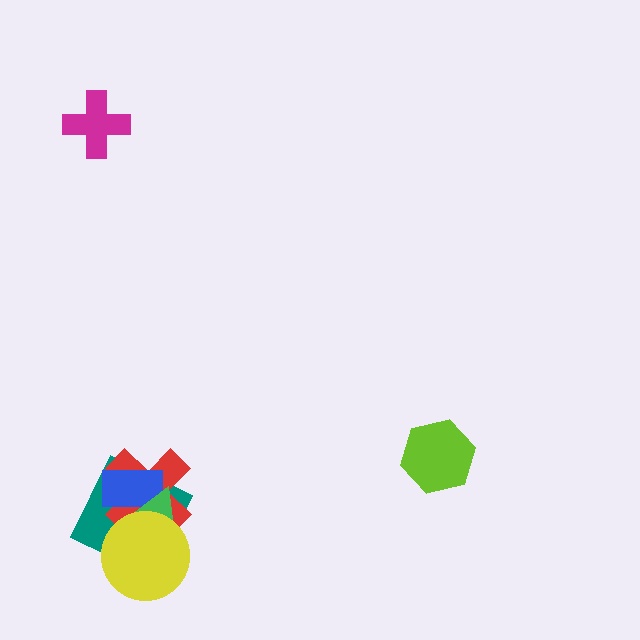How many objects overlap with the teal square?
4 objects overlap with the teal square.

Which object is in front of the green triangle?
The yellow circle is in front of the green triangle.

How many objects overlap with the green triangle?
4 objects overlap with the green triangle.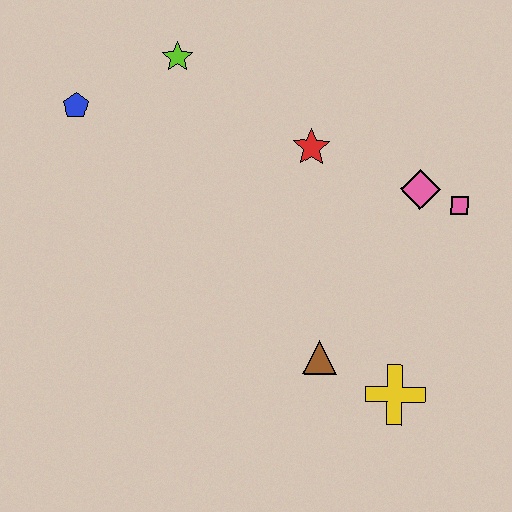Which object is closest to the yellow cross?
The brown triangle is closest to the yellow cross.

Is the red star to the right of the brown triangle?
No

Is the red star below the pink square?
No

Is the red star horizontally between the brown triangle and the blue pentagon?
Yes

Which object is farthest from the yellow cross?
The blue pentagon is farthest from the yellow cross.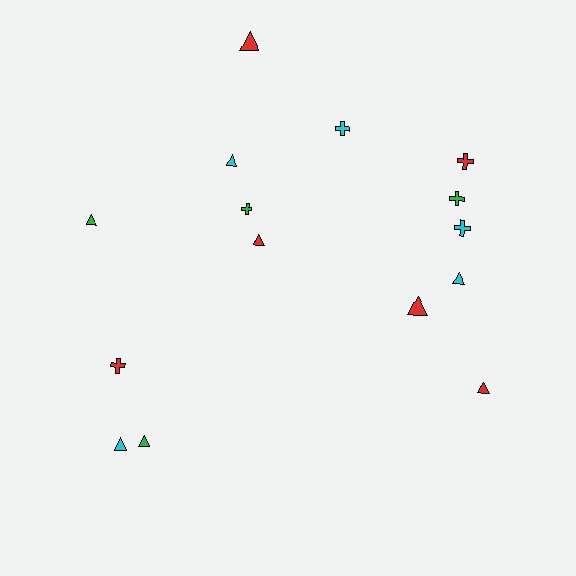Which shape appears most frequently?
Triangle, with 9 objects.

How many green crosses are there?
There are 2 green crosses.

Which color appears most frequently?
Red, with 6 objects.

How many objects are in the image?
There are 15 objects.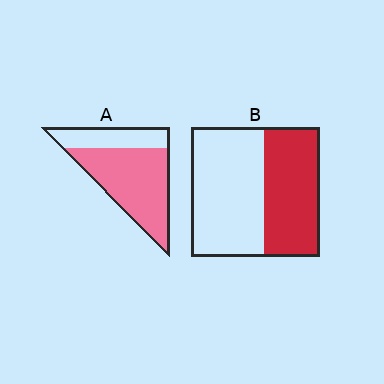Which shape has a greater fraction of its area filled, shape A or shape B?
Shape A.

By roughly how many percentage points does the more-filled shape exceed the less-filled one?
By roughly 25 percentage points (A over B).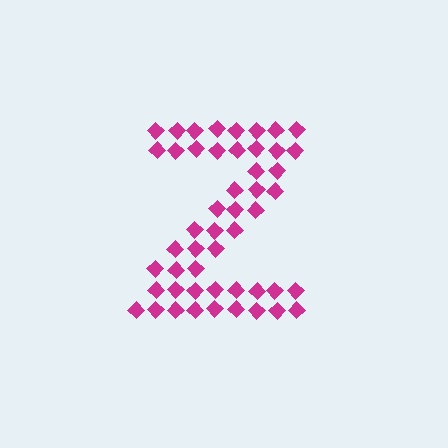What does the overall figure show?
The overall figure shows the letter Z.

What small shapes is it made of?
It is made of small diamonds.